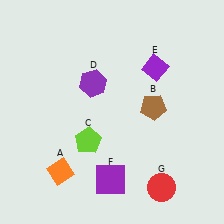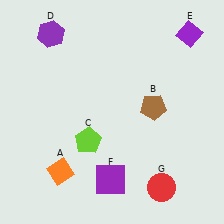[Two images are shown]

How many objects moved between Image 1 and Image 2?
2 objects moved between the two images.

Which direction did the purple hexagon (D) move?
The purple hexagon (D) moved up.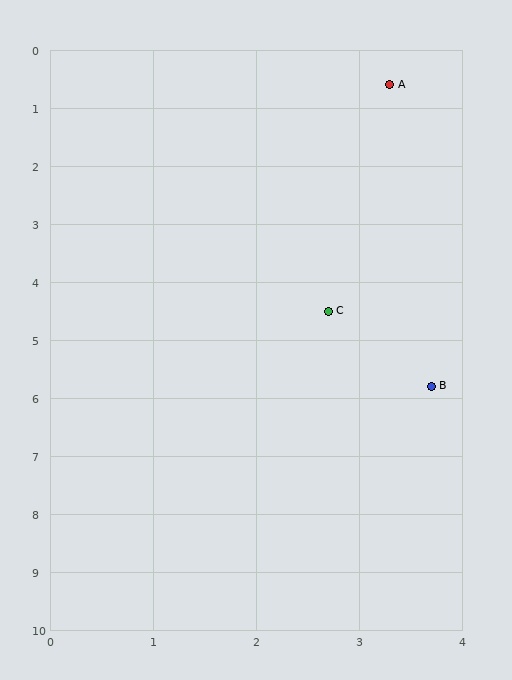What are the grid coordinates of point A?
Point A is at approximately (3.3, 0.6).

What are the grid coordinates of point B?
Point B is at approximately (3.7, 5.8).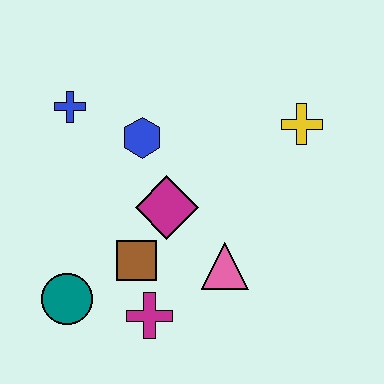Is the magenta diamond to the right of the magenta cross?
Yes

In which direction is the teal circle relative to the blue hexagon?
The teal circle is below the blue hexagon.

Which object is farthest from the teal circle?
The yellow cross is farthest from the teal circle.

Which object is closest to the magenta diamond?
The brown square is closest to the magenta diamond.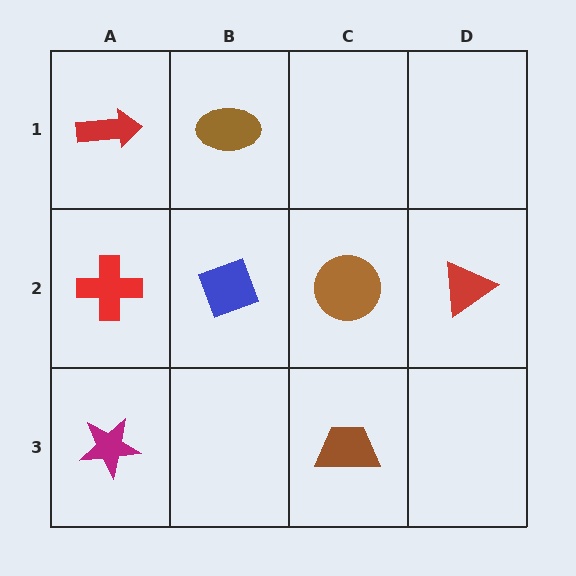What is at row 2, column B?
A blue diamond.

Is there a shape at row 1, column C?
No, that cell is empty.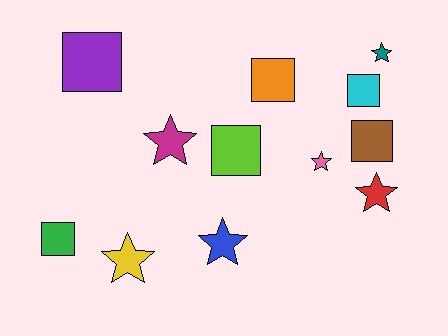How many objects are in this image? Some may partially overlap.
There are 12 objects.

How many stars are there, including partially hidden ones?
There are 6 stars.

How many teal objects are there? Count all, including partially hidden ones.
There is 1 teal object.